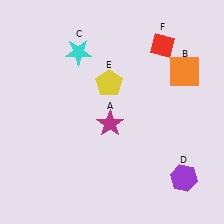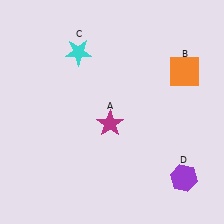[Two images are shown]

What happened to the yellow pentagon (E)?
The yellow pentagon (E) was removed in Image 2. It was in the top-left area of Image 1.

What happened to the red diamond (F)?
The red diamond (F) was removed in Image 2. It was in the top-right area of Image 1.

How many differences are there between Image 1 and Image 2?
There are 2 differences between the two images.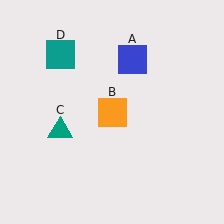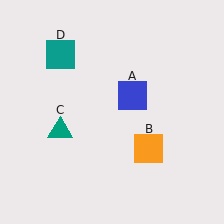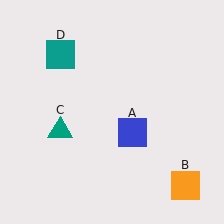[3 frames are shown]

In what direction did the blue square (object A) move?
The blue square (object A) moved down.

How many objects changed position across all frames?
2 objects changed position: blue square (object A), orange square (object B).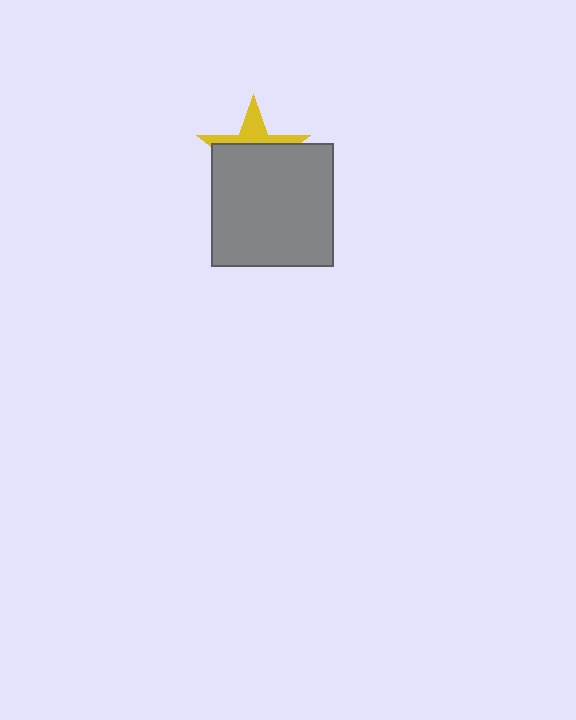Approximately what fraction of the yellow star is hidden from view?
Roughly 66% of the yellow star is hidden behind the gray square.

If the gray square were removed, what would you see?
You would see the complete yellow star.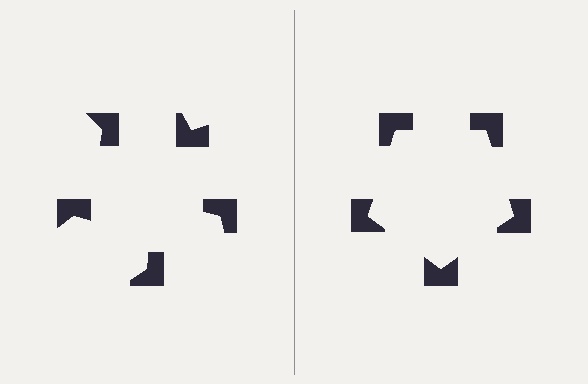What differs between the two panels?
The notched squares are positioned identically on both sides; only the wedge orientations differ. On the right they align to a pentagon; on the left they are misaligned.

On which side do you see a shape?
An illusory pentagon appears on the right side. On the left side the wedge cuts are rotated, so no coherent shape forms.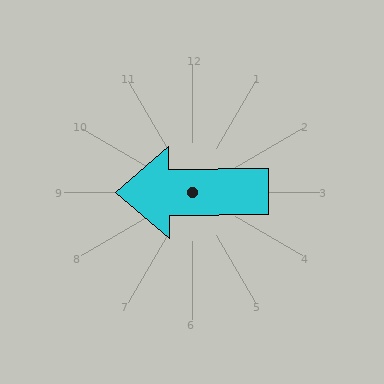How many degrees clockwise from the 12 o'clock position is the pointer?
Approximately 270 degrees.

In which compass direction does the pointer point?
West.